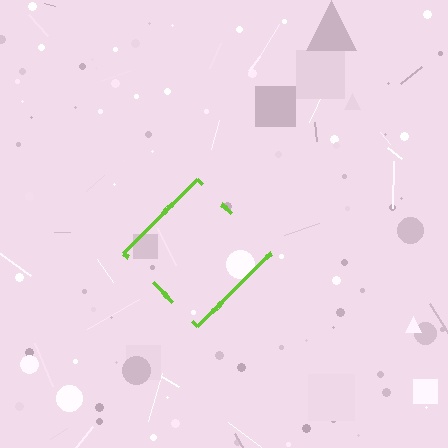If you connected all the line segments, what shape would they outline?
They would outline a diamond.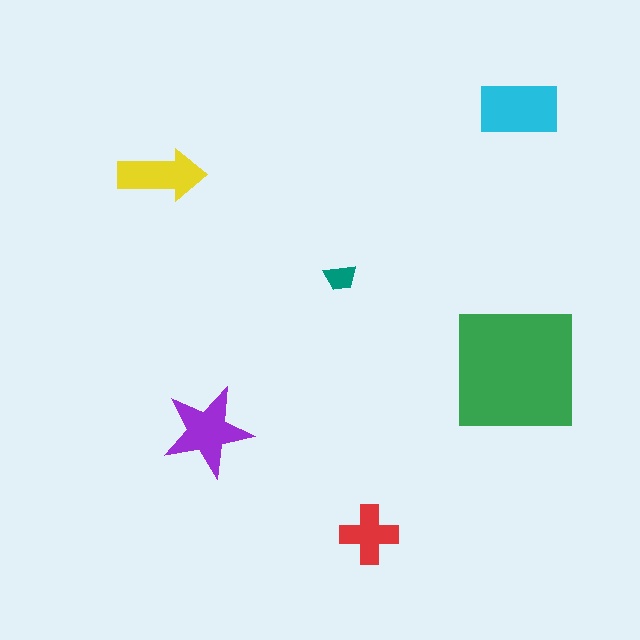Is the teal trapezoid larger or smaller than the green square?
Smaller.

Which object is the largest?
The green square.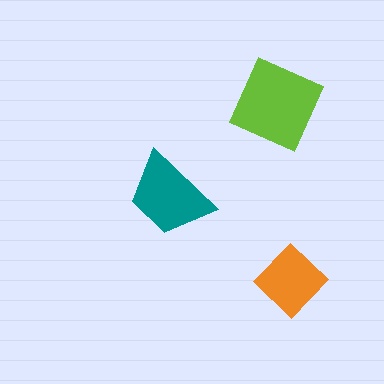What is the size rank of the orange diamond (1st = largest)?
3rd.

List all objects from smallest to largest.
The orange diamond, the teal trapezoid, the lime square.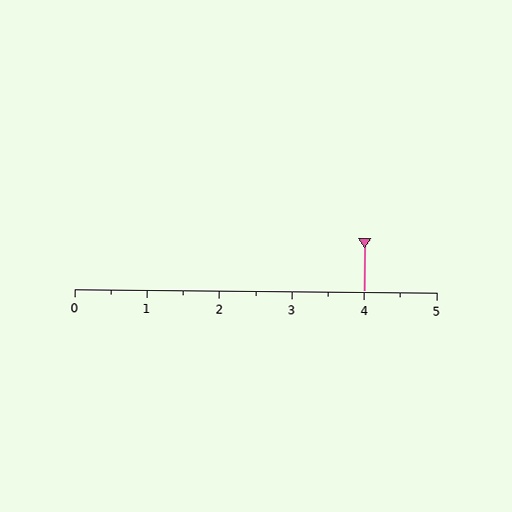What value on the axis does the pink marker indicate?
The marker indicates approximately 4.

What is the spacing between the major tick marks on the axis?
The major ticks are spaced 1 apart.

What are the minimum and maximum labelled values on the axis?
The axis runs from 0 to 5.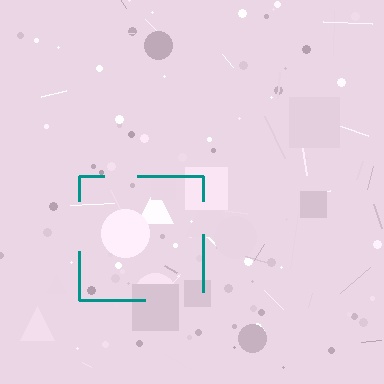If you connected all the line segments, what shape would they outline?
They would outline a square.